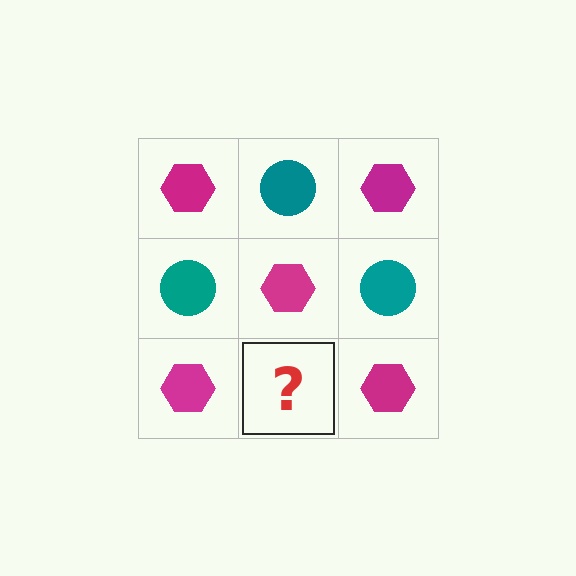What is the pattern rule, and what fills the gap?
The rule is that it alternates magenta hexagon and teal circle in a checkerboard pattern. The gap should be filled with a teal circle.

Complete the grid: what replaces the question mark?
The question mark should be replaced with a teal circle.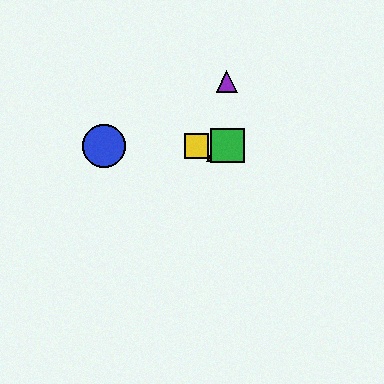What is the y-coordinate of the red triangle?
The red triangle is at y≈146.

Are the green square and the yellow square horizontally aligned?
Yes, both are at y≈146.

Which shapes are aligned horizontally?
The red triangle, the blue circle, the green square, the yellow square are aligned horizontally.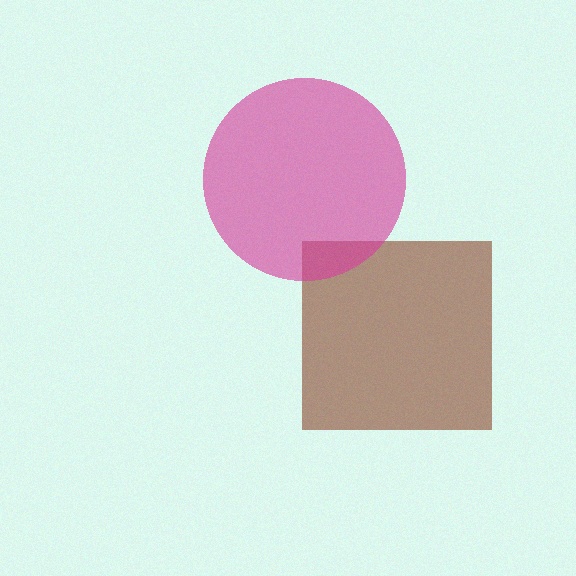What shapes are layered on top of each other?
The layered shapes are: a brown square, a magenta circle.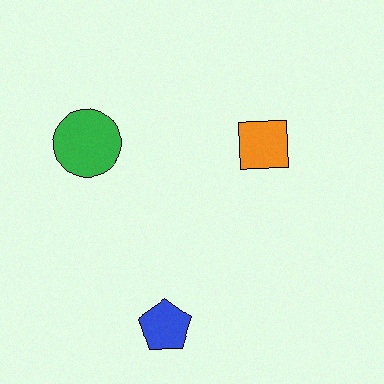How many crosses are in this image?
There are no crosses.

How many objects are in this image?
There are 3 objects.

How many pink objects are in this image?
There are no pink objects.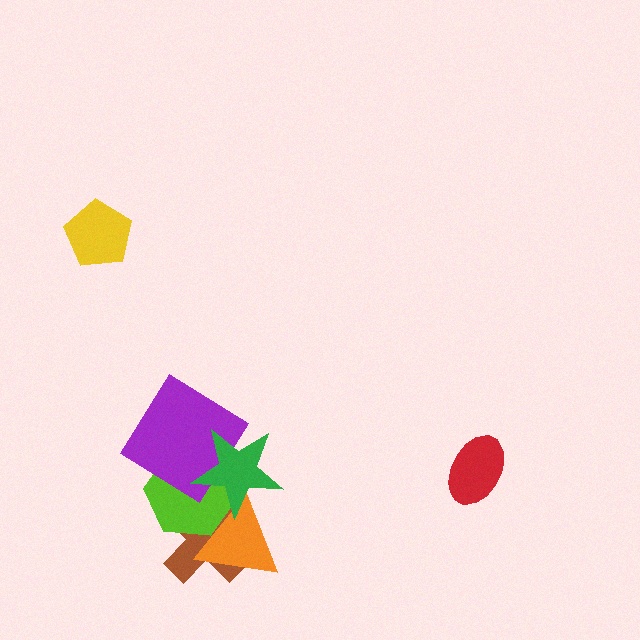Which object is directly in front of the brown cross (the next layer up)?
The lime hexagon is directly in front of the brown cross.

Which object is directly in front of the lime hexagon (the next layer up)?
The orange triangle is directly in front of the lime hexagon.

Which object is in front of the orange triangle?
The green star is in front of the orange triangle.